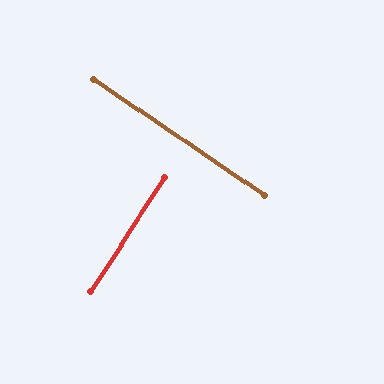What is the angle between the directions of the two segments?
Approximately 88 degrees.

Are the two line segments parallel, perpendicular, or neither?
Perpendicular — they meet at approximately 88°.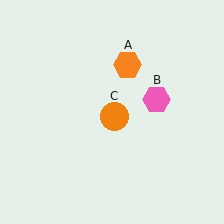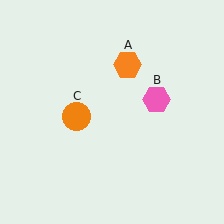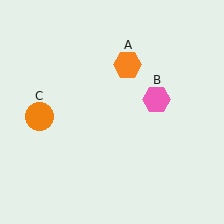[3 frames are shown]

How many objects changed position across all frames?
1 object changed position: orange circle (object C).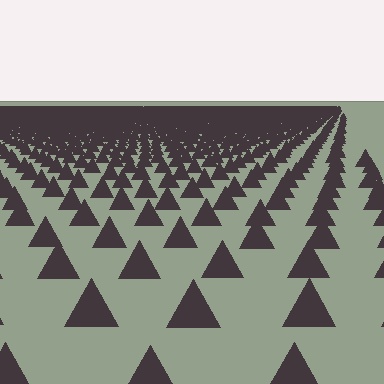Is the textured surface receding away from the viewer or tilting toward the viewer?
The surface is receding away from the viewer. Texture elements get smaller and denser toward the top.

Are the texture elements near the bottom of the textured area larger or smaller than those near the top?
Larger. Near the bottom, elements are closer to the viewer and appear at a bigger on-screen size.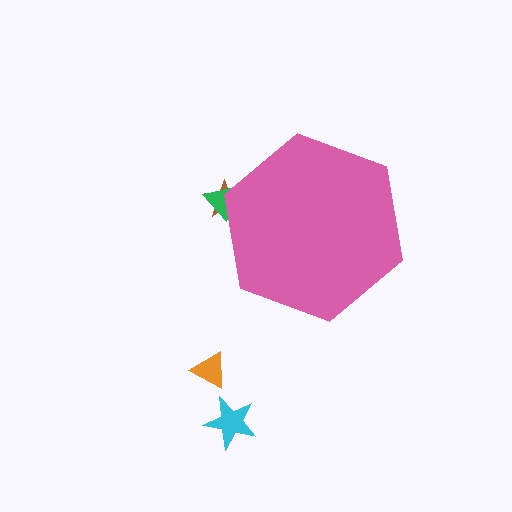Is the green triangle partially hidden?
Yes, the green triangle is partially hidden behind the pink hexagon.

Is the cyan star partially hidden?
No, the cyan star is fully visible.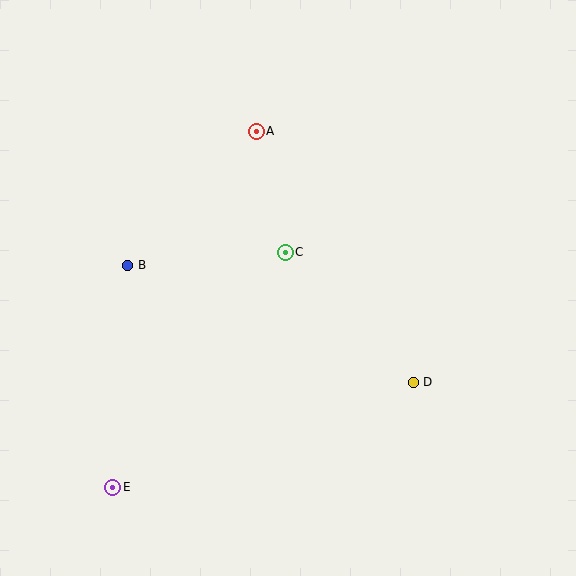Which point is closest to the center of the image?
Point C at (285, 252) is closest to the center.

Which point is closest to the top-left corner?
Point A is closest to the top-left corner.